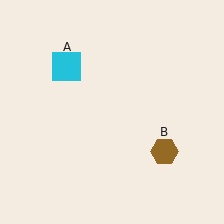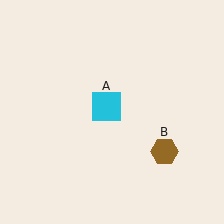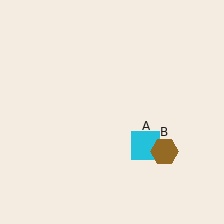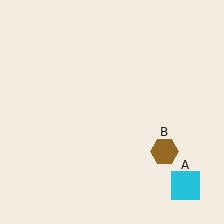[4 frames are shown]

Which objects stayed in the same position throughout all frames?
Brown hexagon (object B) remained stationary.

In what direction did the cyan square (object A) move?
The cyan square (object A) moved down and to the right.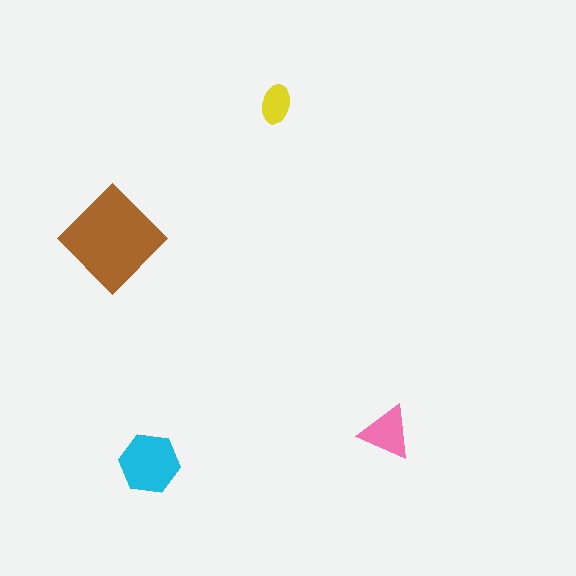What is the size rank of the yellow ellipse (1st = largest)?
4th.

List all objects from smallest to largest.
The yellow ellipse, the pink triangle, the cyan hexagon, the brown diamond.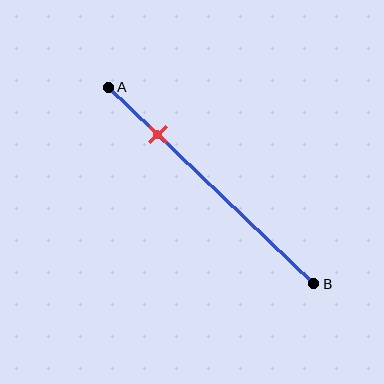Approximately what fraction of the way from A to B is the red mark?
The red mark is approximately 25% of the way from A to B.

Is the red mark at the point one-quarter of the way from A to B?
Yes, the mark is approximately at the one-quarter point.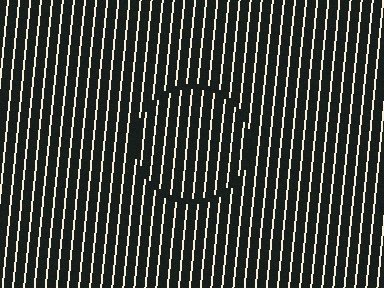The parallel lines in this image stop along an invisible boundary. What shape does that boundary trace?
An illusory circle. The interior of the shape contains the same grating, shifted by half a period — the contour is defined by the phase discontinuity where line-ends from the inner and outer gratings abut.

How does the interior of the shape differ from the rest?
The interior of the shape contains the same grating, shifted by half a period — the contour is defined by the phase discontinuity where line-ends from the inner and outer gratings abut.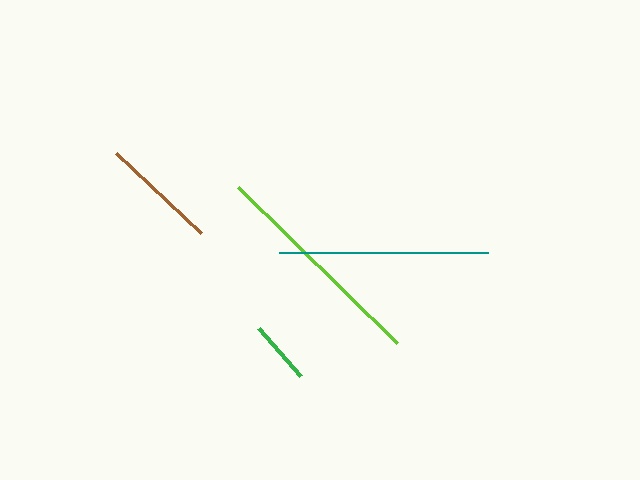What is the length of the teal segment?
The teal segment is approximately 209 pixels long.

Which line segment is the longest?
The lime line is the longest at approximately 223 pixels.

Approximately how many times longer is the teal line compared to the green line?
The teal line is approximately 3.3 times the length of the green line.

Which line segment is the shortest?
The green line is the shortest at approximately 63 pixels.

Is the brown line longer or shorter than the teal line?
The teal line is longer than the brown line.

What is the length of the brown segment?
The brown segment is approximately 117 pixels long.